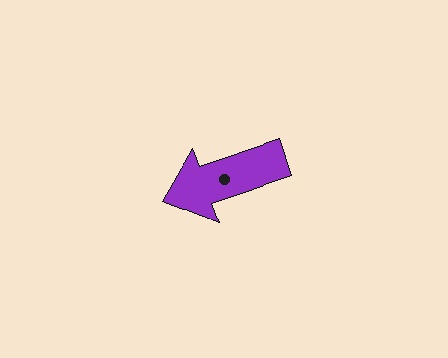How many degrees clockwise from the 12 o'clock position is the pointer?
Approximately 251 degrees.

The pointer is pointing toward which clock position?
Roughly 8 o'clock.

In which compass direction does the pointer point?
West.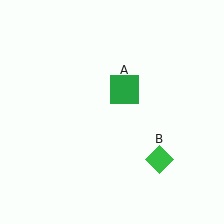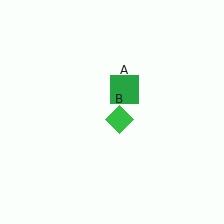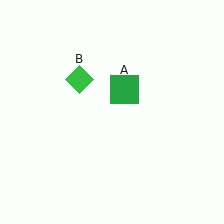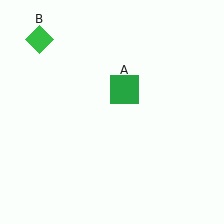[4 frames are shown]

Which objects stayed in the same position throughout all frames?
Green square (object A) remained stationary.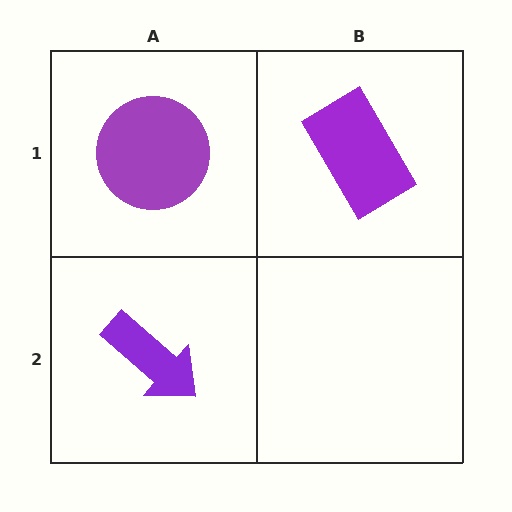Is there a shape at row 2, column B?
No, that cell is empty.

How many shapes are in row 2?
1 shape.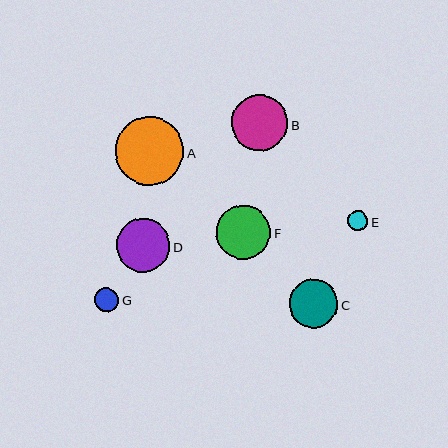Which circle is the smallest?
Circle E is the smallest with a size of approximately 20 pixels.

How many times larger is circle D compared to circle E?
Circle D is approximately 2.6 times the size of circle E.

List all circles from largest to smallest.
From largest to smallest: A, B, F, D, C, G, E.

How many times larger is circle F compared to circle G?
Circle F is approximately 2.3 times the size of circle G.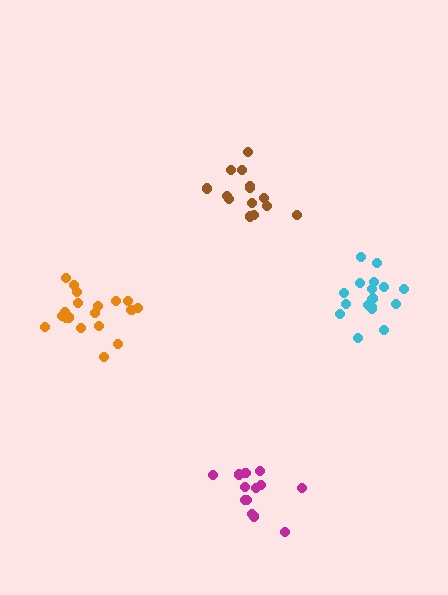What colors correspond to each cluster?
The clusters are colored: magenta, brown, cyan, orange.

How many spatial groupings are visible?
There are 4 spatial groupings.